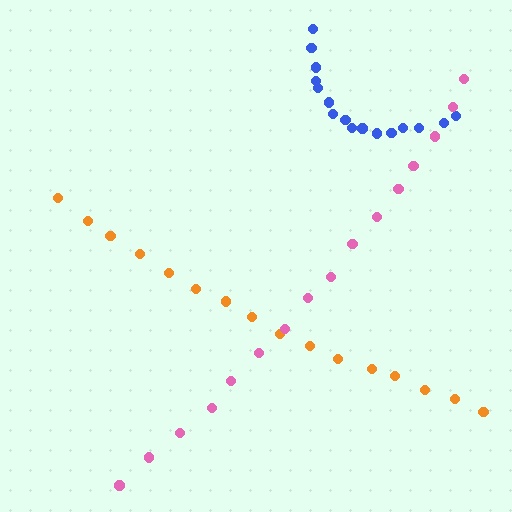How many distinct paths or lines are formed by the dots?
There are 3 distinct paths.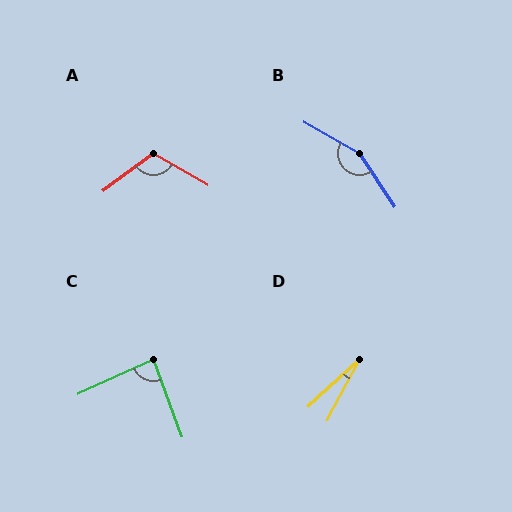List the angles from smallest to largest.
D (20°), C (86°), A (113°), B (153°).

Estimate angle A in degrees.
Approximately 113 degrees.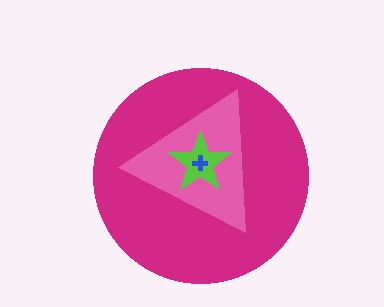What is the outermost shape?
The magenta circle.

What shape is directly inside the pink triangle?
The lime star.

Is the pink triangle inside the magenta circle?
Yes.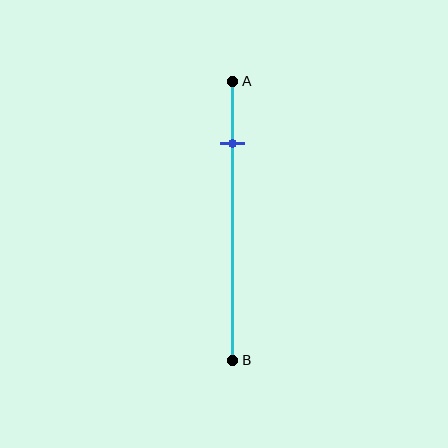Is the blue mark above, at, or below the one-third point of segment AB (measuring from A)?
The blue mark is above the one-third point of segment AB.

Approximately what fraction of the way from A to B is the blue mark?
The blue mark is approximately 20% of the way from A to B.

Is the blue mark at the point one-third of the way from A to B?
No, the mark is at about 20% from A, not at the 33% one-third point.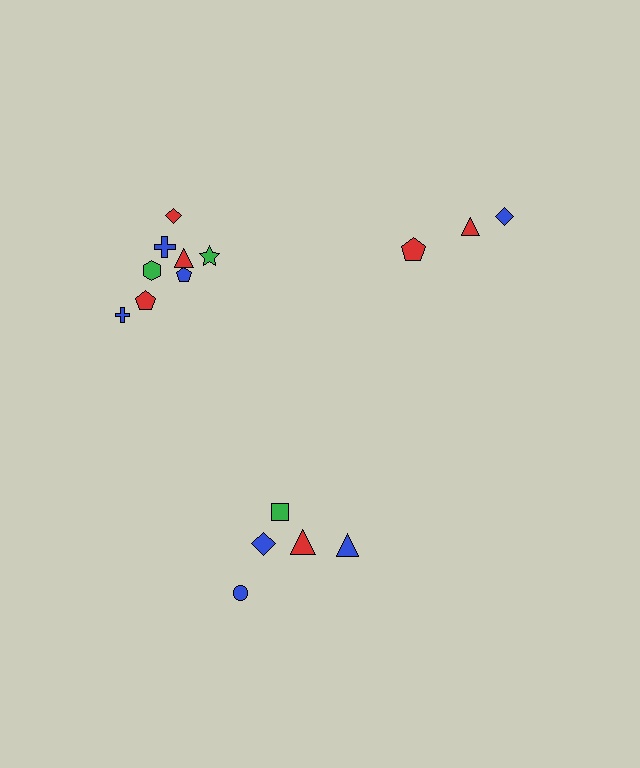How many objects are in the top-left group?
There are 8 objects.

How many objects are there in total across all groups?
There are 16 objects.